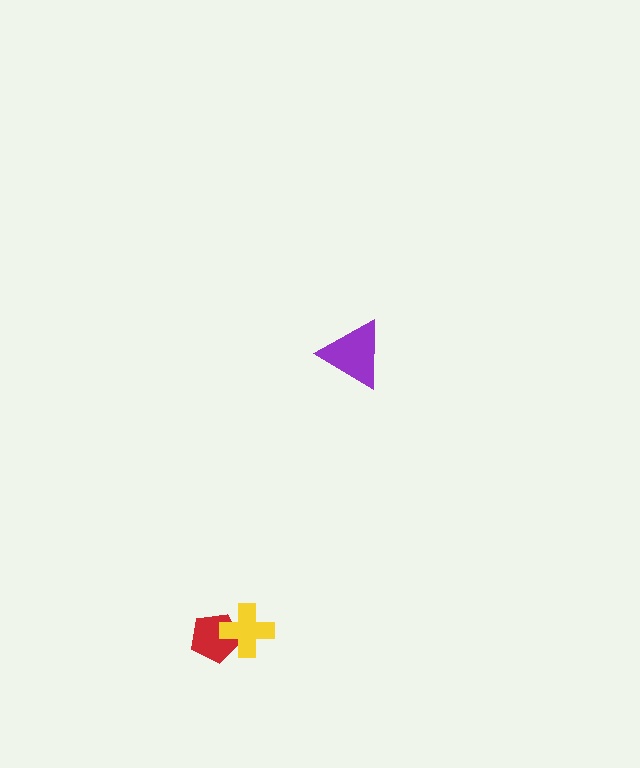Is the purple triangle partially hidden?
No, no other shape covers it.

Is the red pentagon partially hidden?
Yes, it is partially covered by another shape.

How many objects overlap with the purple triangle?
0 objects overlap with the purple triangle.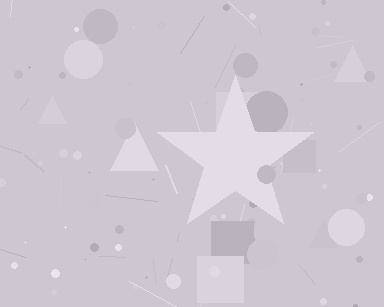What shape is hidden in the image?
A star is hidden in the image.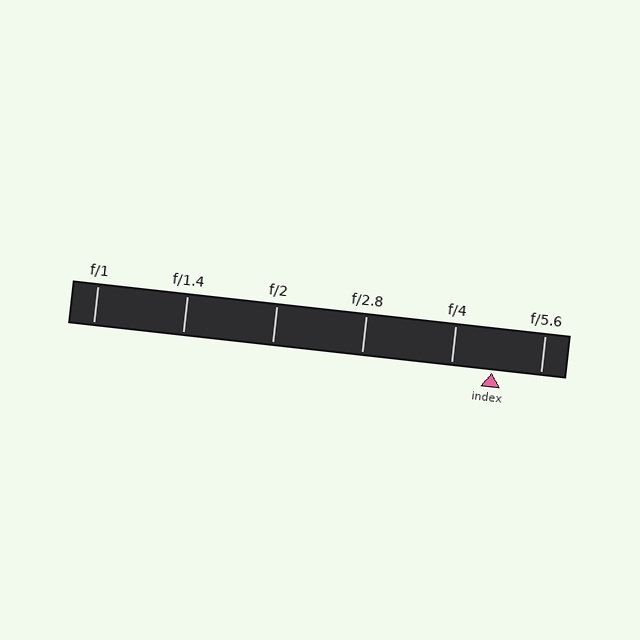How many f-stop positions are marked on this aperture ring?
There are 6 f-stop positions marked.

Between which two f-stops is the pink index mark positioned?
The index mark is between f/4 and f/5.6.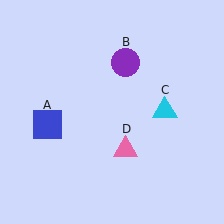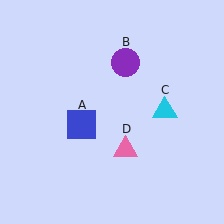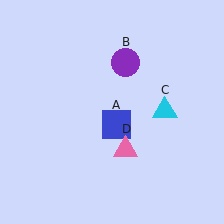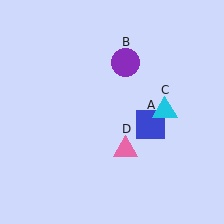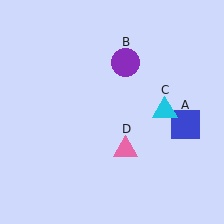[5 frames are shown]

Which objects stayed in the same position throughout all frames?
Purple circle (object B) and cyan triangle (object C) and pink triangle (object D) remained stationary.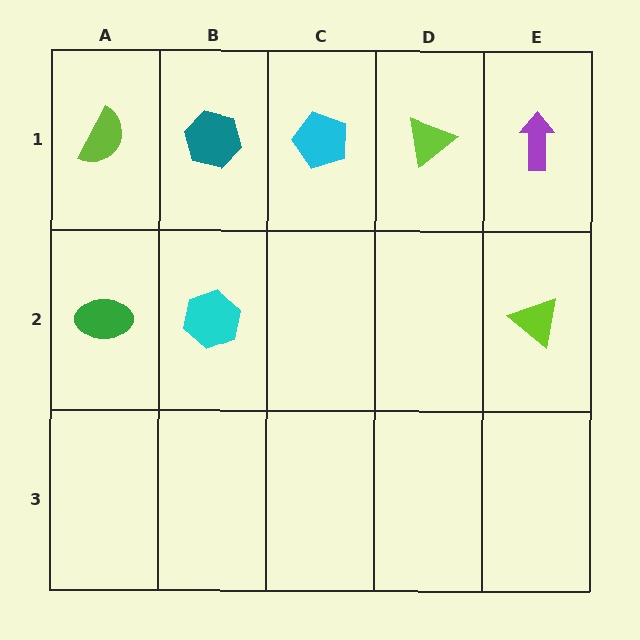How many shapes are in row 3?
0 shapes.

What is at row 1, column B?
A teal hexagon.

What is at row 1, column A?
A lime semicircle.